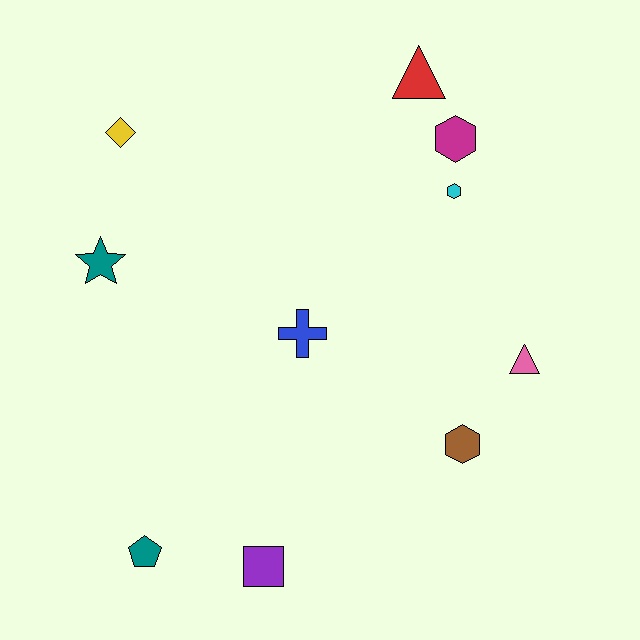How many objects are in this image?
There are 10 objects.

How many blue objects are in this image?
There is 1 blue object.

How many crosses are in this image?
There is 1 cross.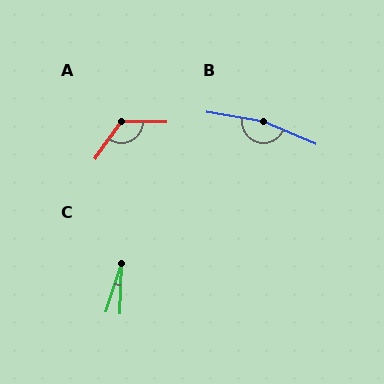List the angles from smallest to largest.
C (16°), A (125°), B (167°).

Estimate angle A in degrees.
Approximately 125 degrees.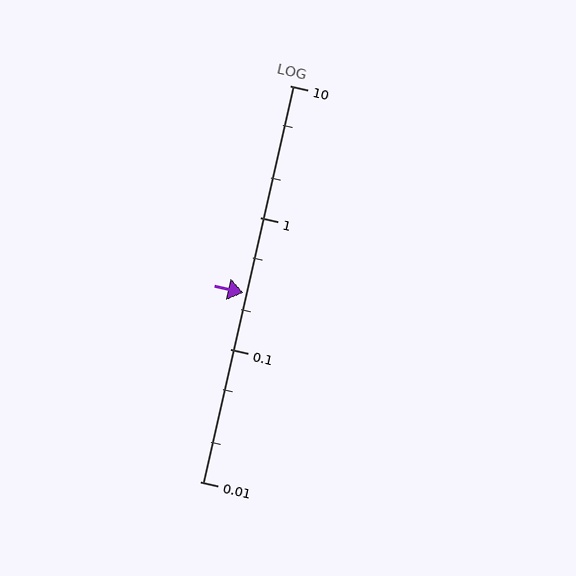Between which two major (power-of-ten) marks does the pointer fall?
The pointer is between 0.1 and 1.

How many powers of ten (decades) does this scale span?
The scale spans 3 decades, from 0.01 to 10.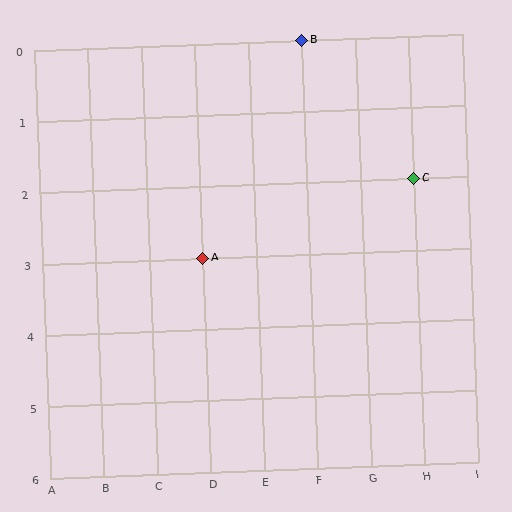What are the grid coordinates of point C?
Point C is at grid coordinates (H, 2).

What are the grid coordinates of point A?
Point A is at grid coordinates (D, 3).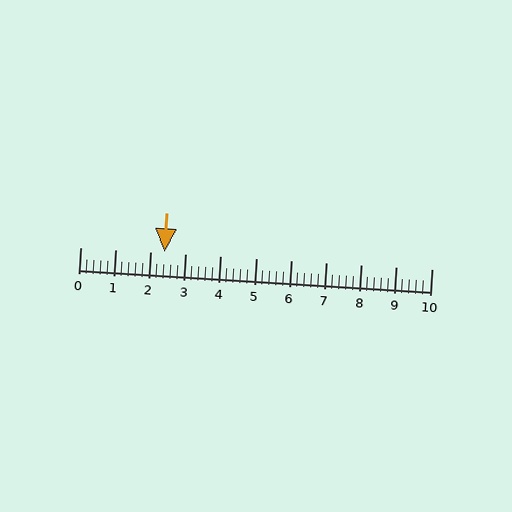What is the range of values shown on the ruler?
The ruler shows values from 0 to 10.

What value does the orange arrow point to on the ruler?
The orange arrow points to approximately 2.4.